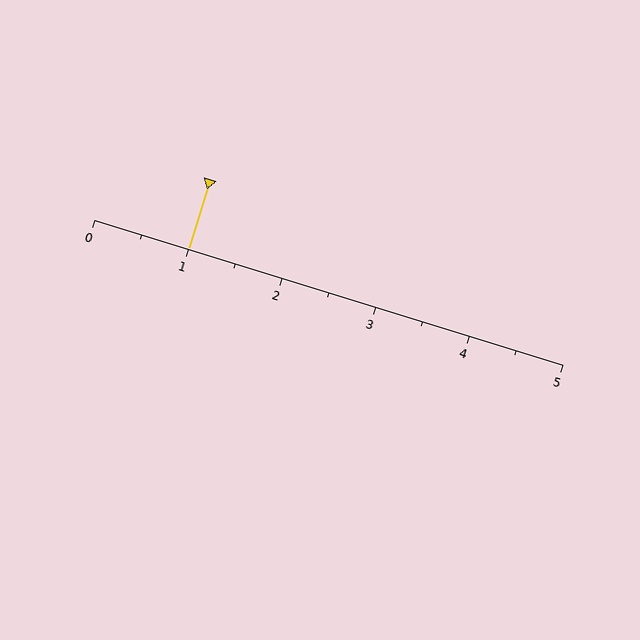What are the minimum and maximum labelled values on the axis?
The axis runs from 0 to 5.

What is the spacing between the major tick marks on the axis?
The major ticks are spaced 1 apart.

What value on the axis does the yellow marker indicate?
The marker indicates approximately 1.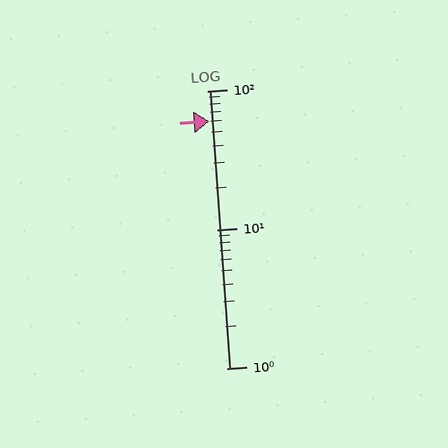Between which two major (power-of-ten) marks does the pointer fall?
The pointer is between 10 and 100.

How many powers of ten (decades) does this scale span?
The scale spans 2 decades, from 1 to 100.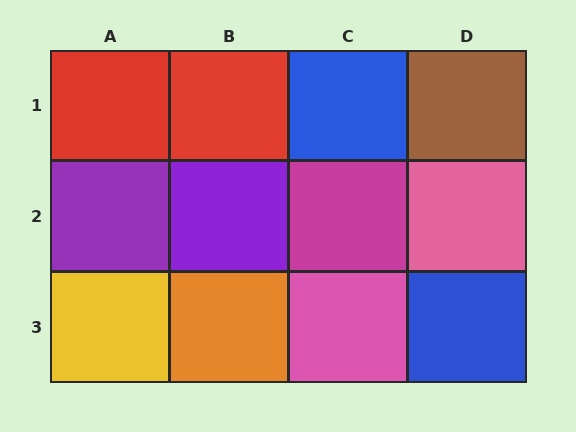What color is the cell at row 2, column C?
Magenta.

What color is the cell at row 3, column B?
Orange.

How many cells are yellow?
1 cell is yellow.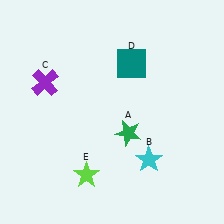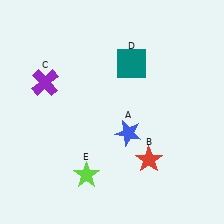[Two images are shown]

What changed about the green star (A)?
In Image 1, A is green. In Image 2, it changed to blue.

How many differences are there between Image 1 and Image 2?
There are 2 differences between the two images.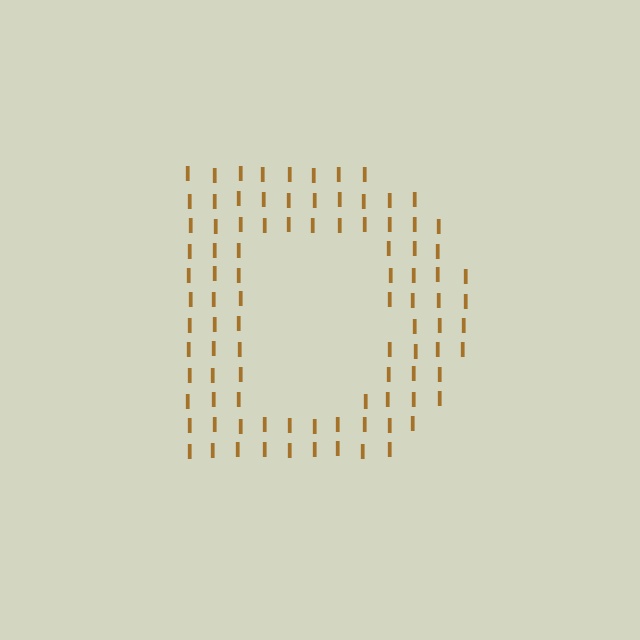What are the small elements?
The small elements are letter I's.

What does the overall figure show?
The overall figure shows the letter D.